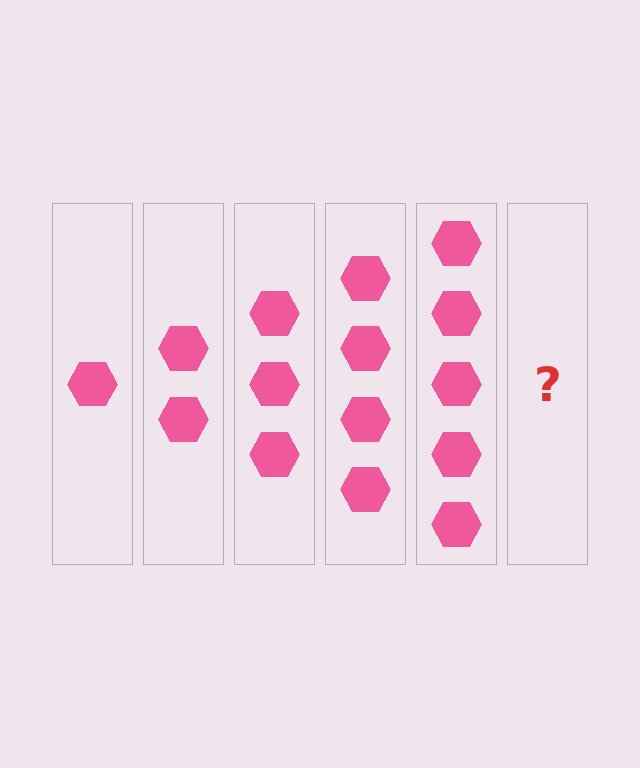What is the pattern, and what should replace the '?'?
The pattern is that each step adds one more hexagon. The '?' should be 6 hexagons.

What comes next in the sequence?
The next element should be 6 hexagons.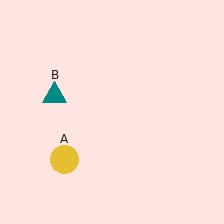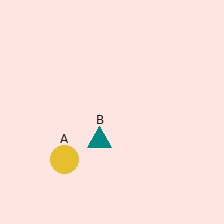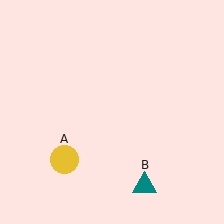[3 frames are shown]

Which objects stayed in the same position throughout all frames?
Yellow circle (object A) remained stationary.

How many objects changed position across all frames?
1 object changed position: teal triangle (object B).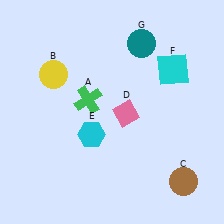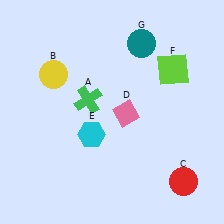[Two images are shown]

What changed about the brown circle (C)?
In Image 1, C is brown. In Image 2, it changed to red.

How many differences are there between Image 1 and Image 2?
There are 2 differences between the two images.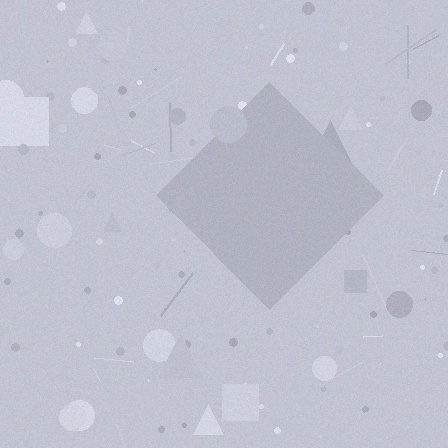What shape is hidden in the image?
A diamond is hidden in the image.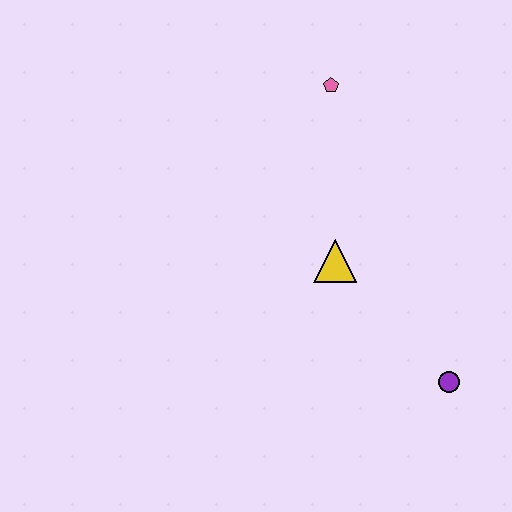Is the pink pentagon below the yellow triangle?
No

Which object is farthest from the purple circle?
The pink pentagon is farthest from the purple circle.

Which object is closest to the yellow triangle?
The purple circle is closest to the yellow triangle.